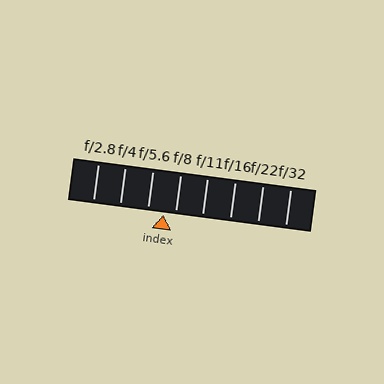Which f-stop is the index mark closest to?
The index mark is closest to f/8.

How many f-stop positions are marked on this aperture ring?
There are 8 f-stop positions marked.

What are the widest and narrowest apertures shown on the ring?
The widest aperture shown is f/2.8 and the narrowest is f/32.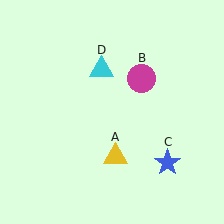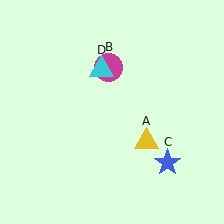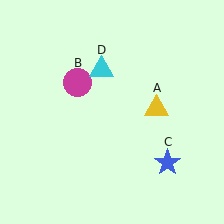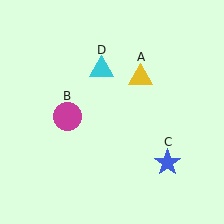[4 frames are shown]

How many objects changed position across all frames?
2 objects changed position: yellow triangle (object A), magenta circle (object B).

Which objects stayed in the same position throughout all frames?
Blue star (object C) and cyan triangle (object D) remained stationary.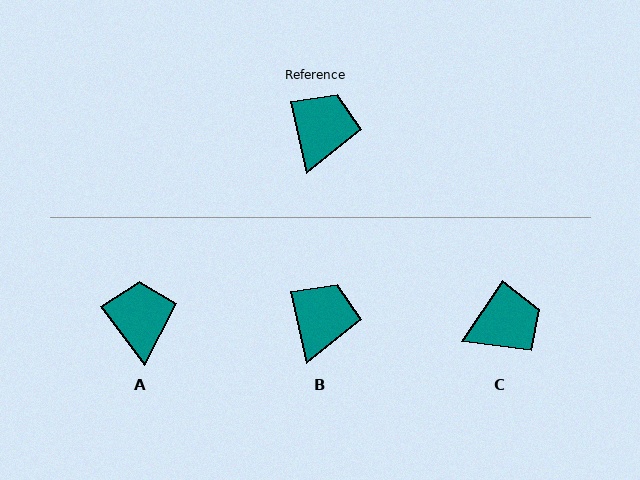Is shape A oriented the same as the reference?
No, it is off by about 24 degrees.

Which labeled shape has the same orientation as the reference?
B.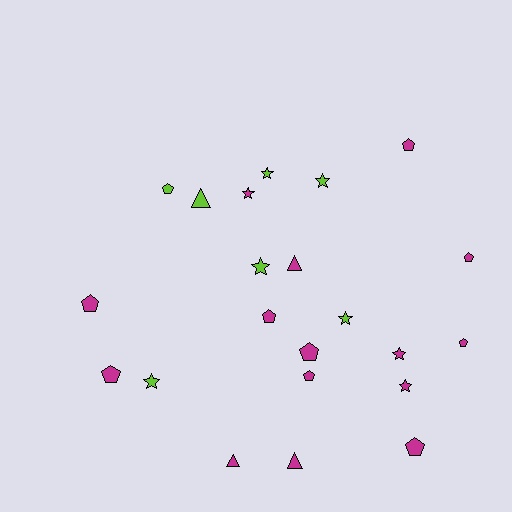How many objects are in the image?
There are 22 objects.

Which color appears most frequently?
Magenta, with 15 objects.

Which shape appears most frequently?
Pentagon, with 10 objects.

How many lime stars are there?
There are 5 lime stars.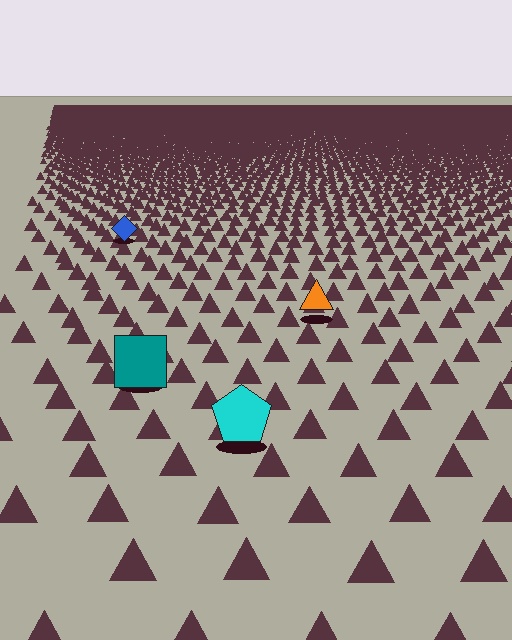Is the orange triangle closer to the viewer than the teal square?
No. The teal square is closer — you can tell from the texture gradient: the ground texture is coarser near it.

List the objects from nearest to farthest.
From nearest to farthest: the cyan pentagon, the teal square, the orange triangle, the blue diamond.